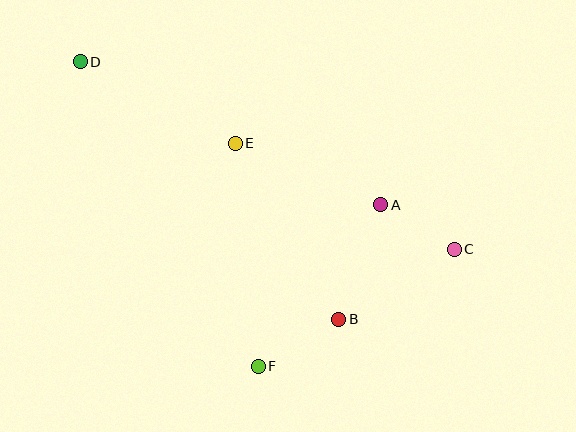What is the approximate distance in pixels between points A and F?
The distance between A and F is approximately 203 pixels.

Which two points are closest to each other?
Points A and C are closest to each other.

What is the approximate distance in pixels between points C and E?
The distance between C and E is approximately 243 pixels.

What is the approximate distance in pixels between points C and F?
The distance between C and F is approximately 228 pixels.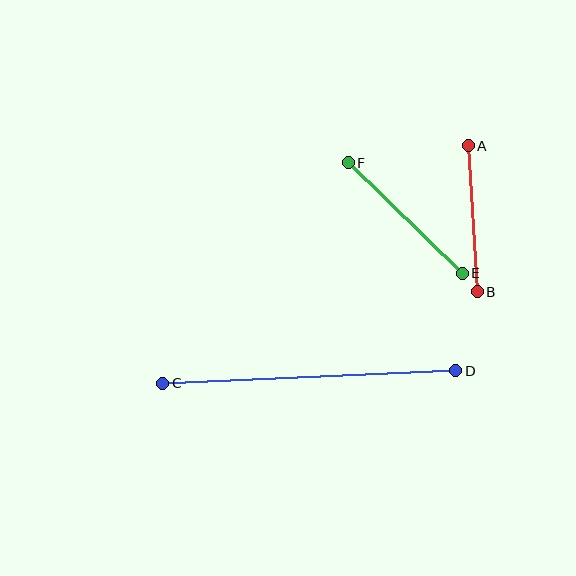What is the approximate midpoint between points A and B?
The midpoint is at approximately (473, 219) pixels.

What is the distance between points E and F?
The distance is approximately 159 pixels.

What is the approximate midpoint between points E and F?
The midpoint is at approximately (405, 218) pixels.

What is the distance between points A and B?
The distance is approximately 146 pixels.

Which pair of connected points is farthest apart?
Points C and D are farthest apart.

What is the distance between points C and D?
The distance is approximately 293 pixels.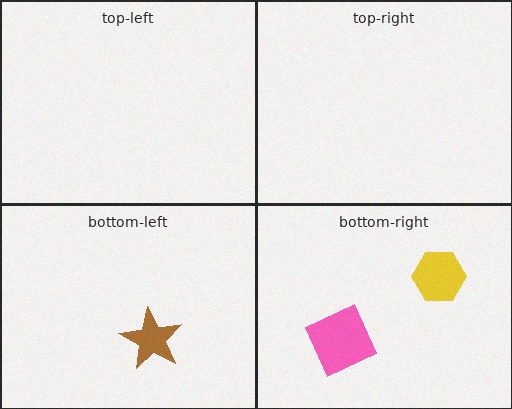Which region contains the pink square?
The bottom-right region.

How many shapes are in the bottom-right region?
2.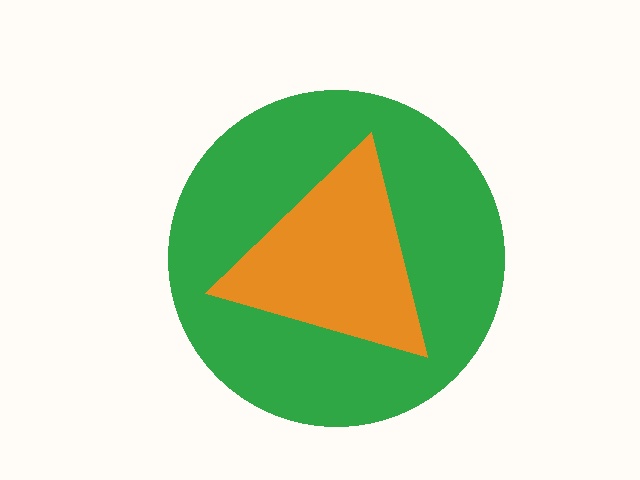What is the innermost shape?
The orange triangle.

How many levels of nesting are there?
2.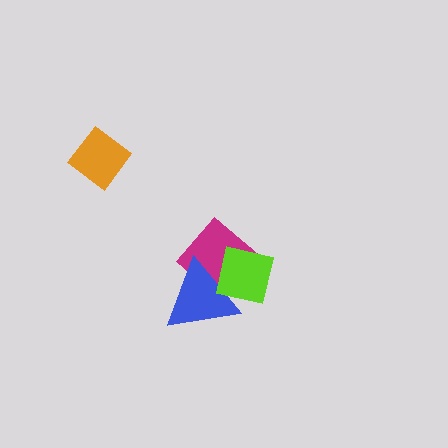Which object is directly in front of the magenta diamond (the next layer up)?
The blue triangle is directly in front of the magenta diamond.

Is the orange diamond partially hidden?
No, no other shape covers it.